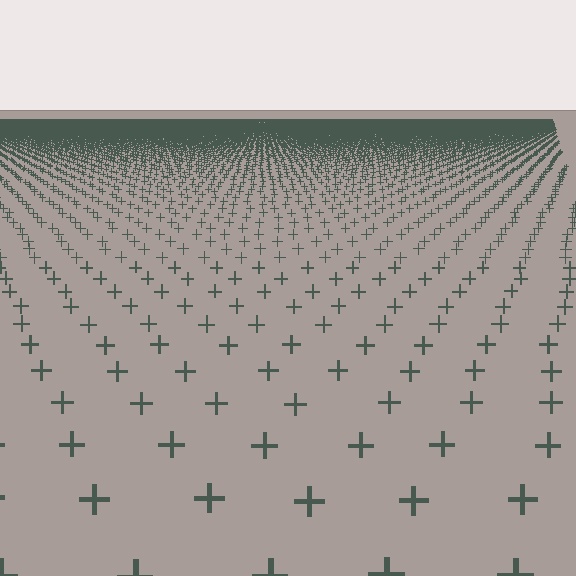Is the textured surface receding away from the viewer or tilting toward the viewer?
The surface is receding away from the viewer. Texture elements get smaller and denser toward the top.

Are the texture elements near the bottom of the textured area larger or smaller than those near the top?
Larger. Near the bottom, elements are closer to the viewer and appear at a bigger on-screen size.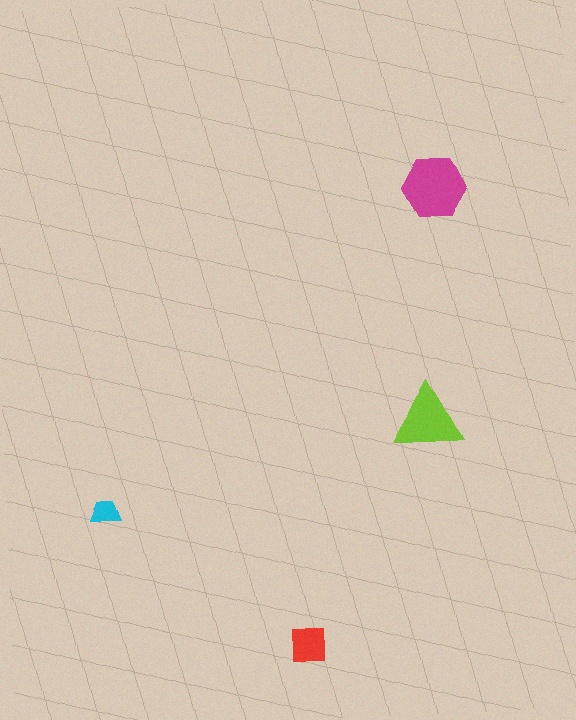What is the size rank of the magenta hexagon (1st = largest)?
1st.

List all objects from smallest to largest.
The cyan trapezoid, the red square, the lime triangle, the magenta hexagon.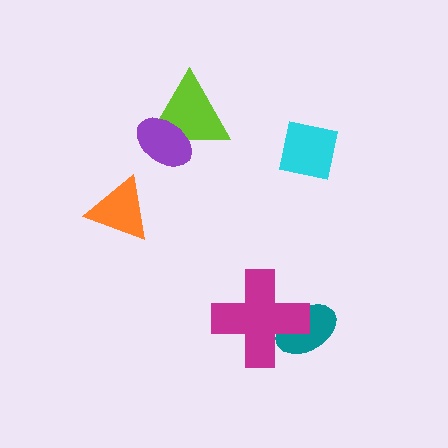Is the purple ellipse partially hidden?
No, no other shape covers it.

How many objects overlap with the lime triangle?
1 object overlaps with the lime triangle.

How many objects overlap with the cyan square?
0 objects overlap with the cyan square.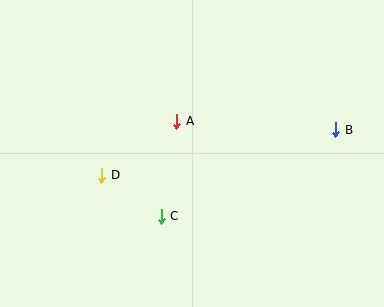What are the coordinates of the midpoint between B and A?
The midpoint between B and A is at (256, 126).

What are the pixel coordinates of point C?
Point C is at (161, 216).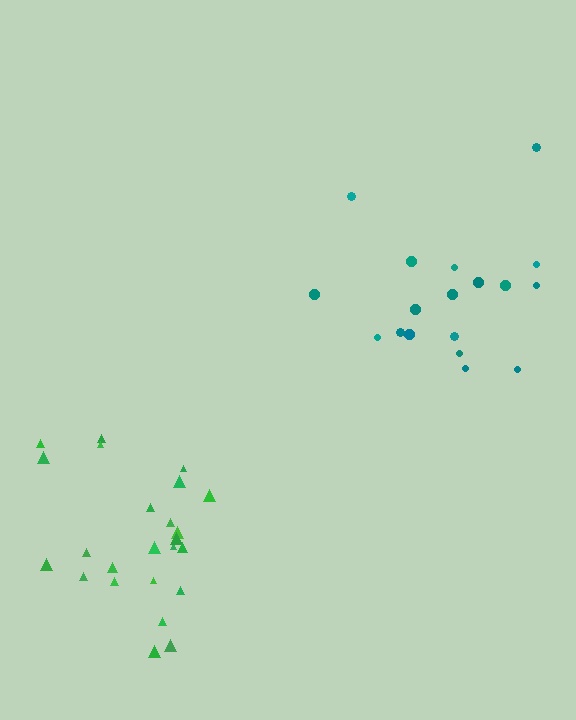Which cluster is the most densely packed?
Green.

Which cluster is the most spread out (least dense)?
Teal.